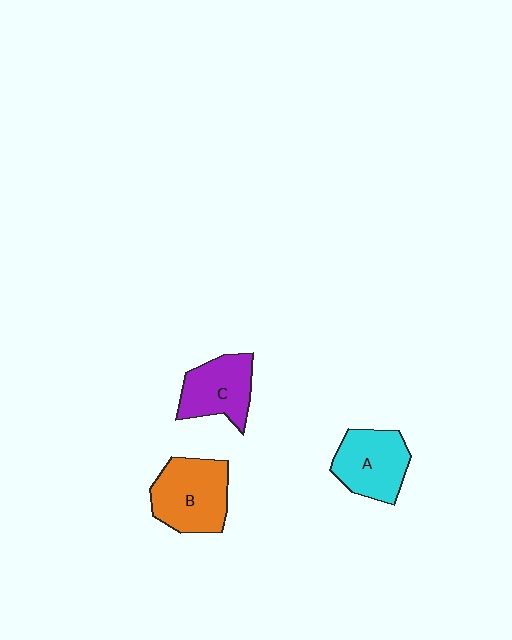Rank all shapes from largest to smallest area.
From largest to smallest: B (orange), A (cyan), C (purple).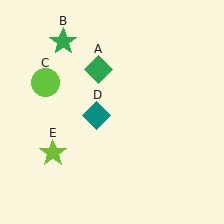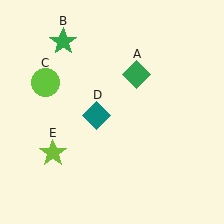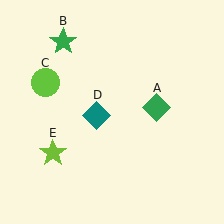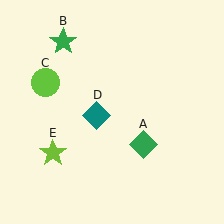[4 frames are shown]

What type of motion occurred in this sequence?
The green diamond (object A) rotated clockwise around the center of the scene.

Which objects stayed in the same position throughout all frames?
Green star (object B) and lime circle (object C) and teal diamond (object D) and lime star (object E) remained stationary.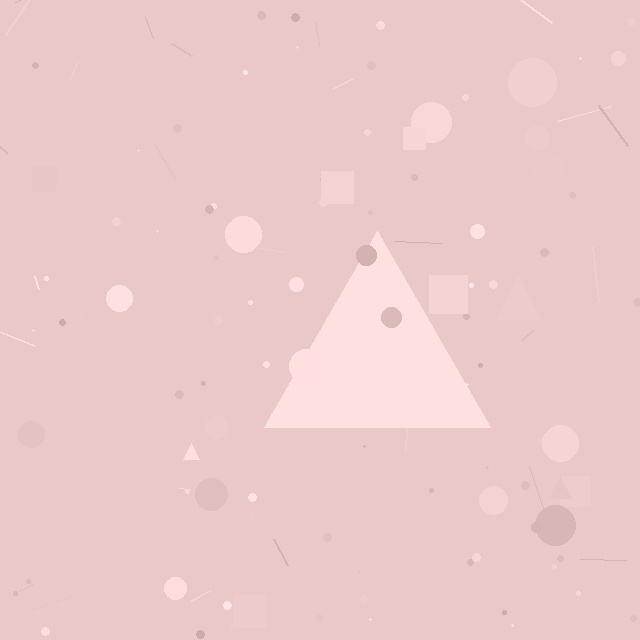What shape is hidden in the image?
A triangle is hidden in the image.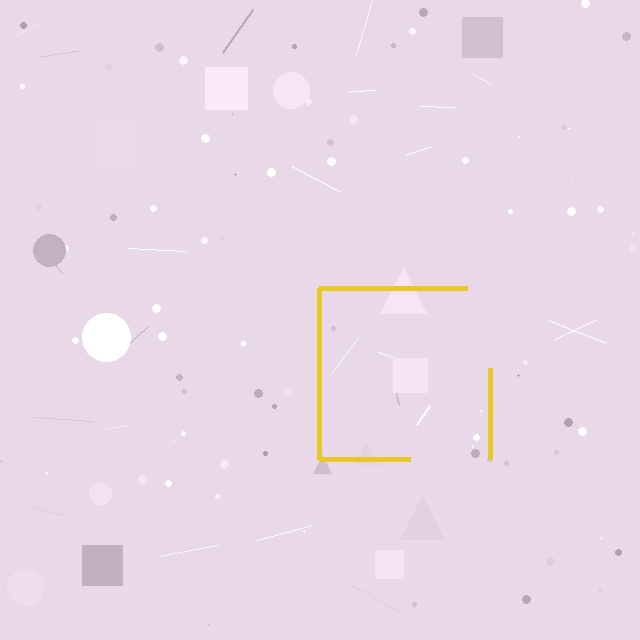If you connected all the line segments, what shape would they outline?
They would outline a square.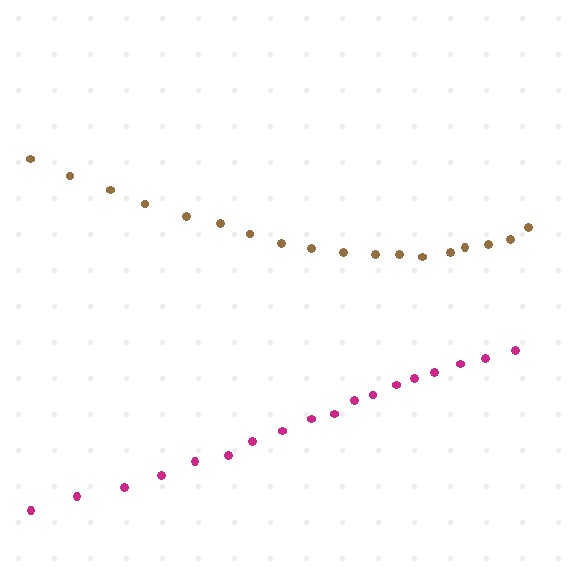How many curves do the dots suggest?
There are 2 distinct paths.